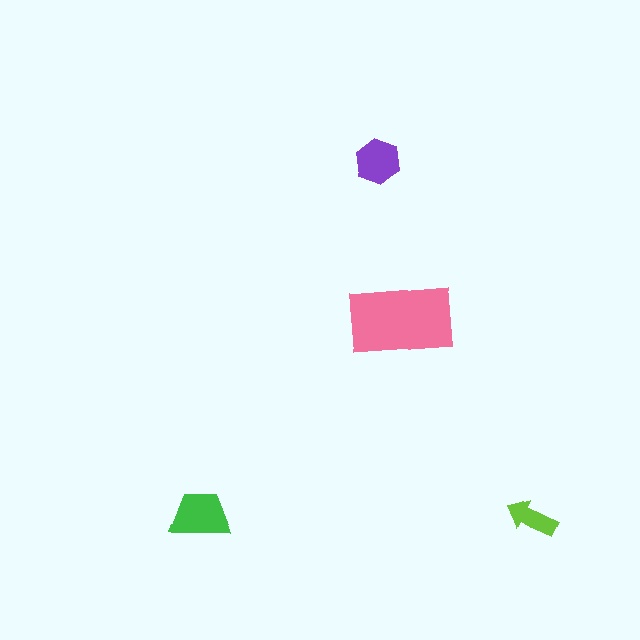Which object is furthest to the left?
The green trapezoid is leftmost.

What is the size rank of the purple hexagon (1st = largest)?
3rd.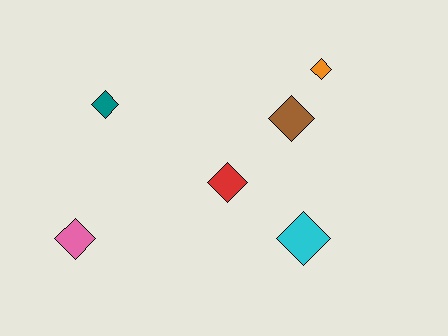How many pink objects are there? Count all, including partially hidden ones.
There is 1 pink object.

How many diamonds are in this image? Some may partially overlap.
There are 6 diamonds.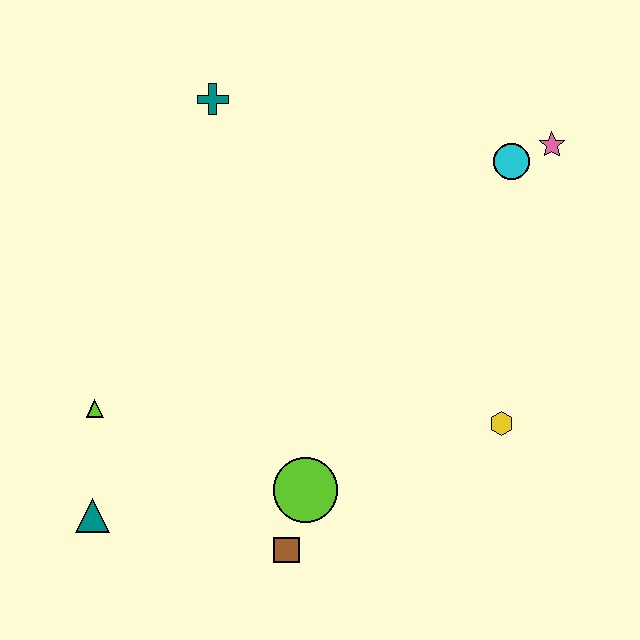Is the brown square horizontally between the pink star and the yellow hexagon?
No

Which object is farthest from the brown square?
The pink star is farthest from the brown square.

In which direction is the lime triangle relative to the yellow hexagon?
The lime triangle is to the left of the yellow hexagon.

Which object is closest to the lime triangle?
The teal triangle is closest to the lime triangle.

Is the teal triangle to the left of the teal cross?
Yes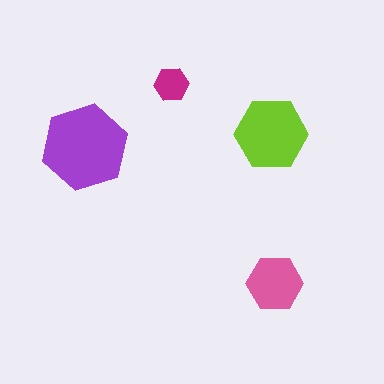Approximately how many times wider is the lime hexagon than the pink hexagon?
About 1.5 times wider.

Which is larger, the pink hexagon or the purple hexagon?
The purple one.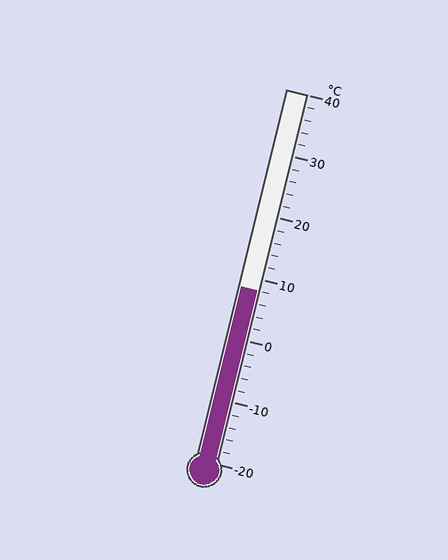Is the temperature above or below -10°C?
The temperature is above -10°C.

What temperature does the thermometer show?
The thermometer shows approximately 8°C.